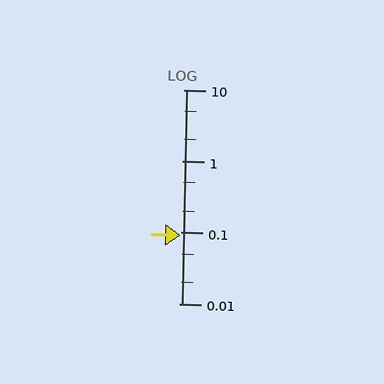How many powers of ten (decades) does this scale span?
The scale spans 3 decades, from 0.01 to 10.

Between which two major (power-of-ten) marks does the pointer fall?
The pointer is between 0.01 and 0.1.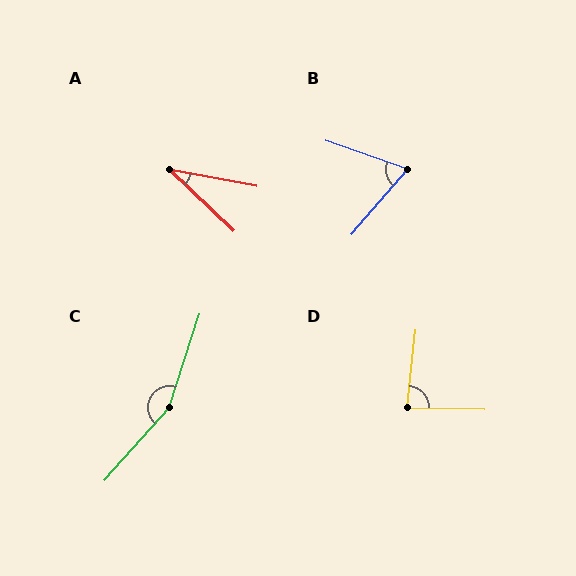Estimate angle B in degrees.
Approximately 68 degrees.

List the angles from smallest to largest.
A (33°), B (68°), D (85°), C (157°).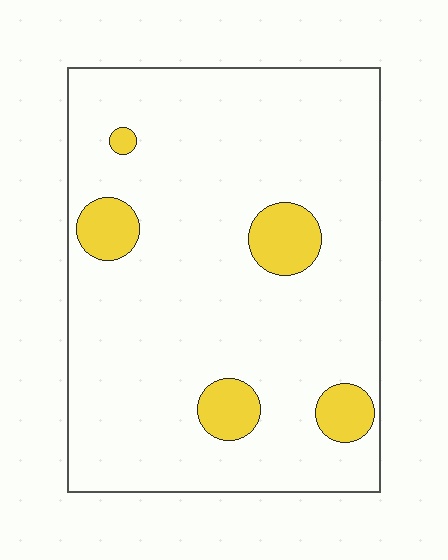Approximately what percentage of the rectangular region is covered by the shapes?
Approximately 10%.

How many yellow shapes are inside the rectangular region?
5.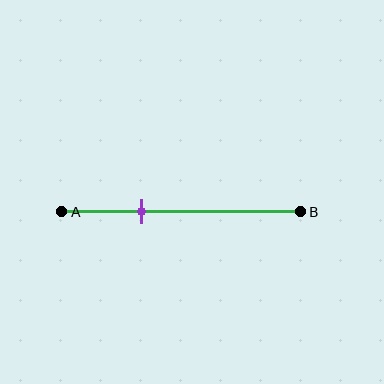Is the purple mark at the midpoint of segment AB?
No, the mark is at about 35% from A, not at the 50% midpoint.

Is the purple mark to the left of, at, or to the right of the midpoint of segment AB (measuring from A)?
The purple mark is to the left of the midpoint of segment AB.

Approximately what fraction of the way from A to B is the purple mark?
The purple mark is approximately 35% of the way from A to B.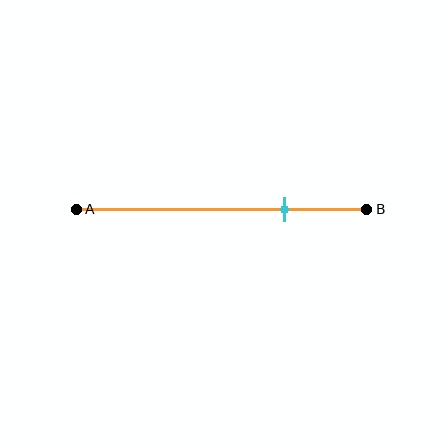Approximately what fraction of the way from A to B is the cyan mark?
The cyan mark is approximately 70% of the way from A to B.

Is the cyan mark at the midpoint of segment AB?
No, the mark is at about 70% from A, not at the 50% midpoint.